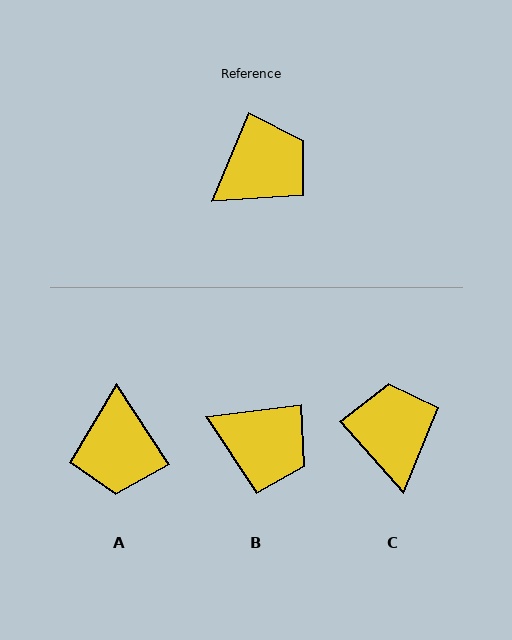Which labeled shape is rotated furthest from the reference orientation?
A, about 125 degrees away.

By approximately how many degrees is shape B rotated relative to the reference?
Approximately 61 degrees clockwise.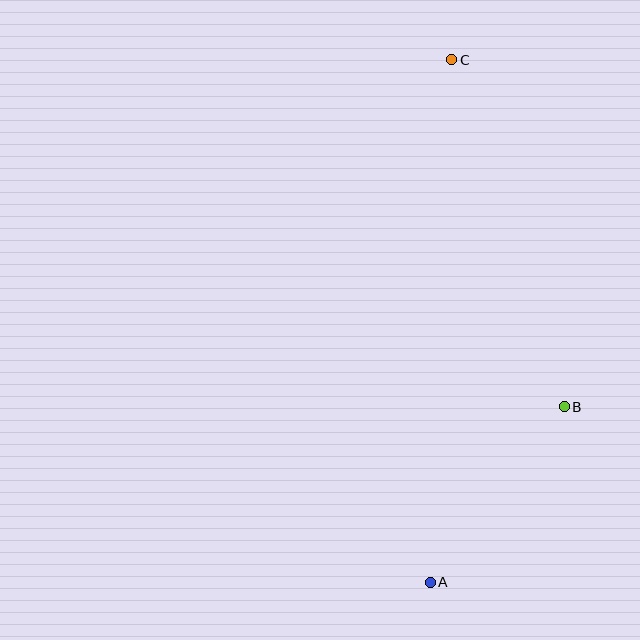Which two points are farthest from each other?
Points A and C are farthest from each other.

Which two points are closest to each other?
Points A and B are closest to each other.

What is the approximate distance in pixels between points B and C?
The distance between B and C is approximately 365 pixels.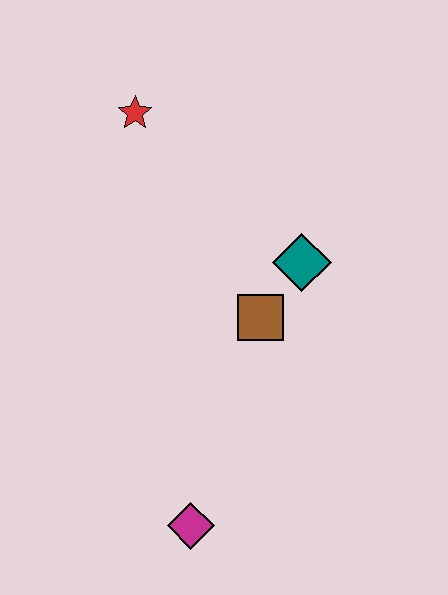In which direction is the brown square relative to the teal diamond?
The brown square is below the teal diamond.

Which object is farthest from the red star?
The magenta diamond is farthest from the red star.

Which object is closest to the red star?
The teal diamond is closest to the red star.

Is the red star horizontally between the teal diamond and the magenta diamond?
No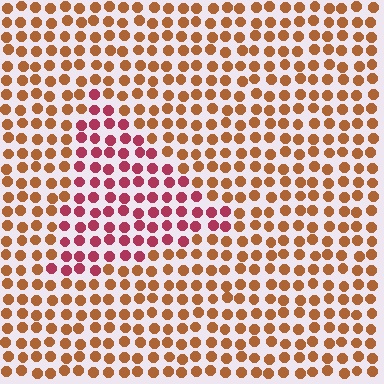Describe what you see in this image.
The image is filled with small brown elements in a uniform arrangement. A triangle-shaped region is visible where the elements are tinted to a slightly different hue, forming a subtle color boundary.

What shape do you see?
I see a triangle.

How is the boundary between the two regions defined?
The boundary is defined purely by a slight shift in hue (about 42 degrees). Spacing, size, and orientation are identical on both sides.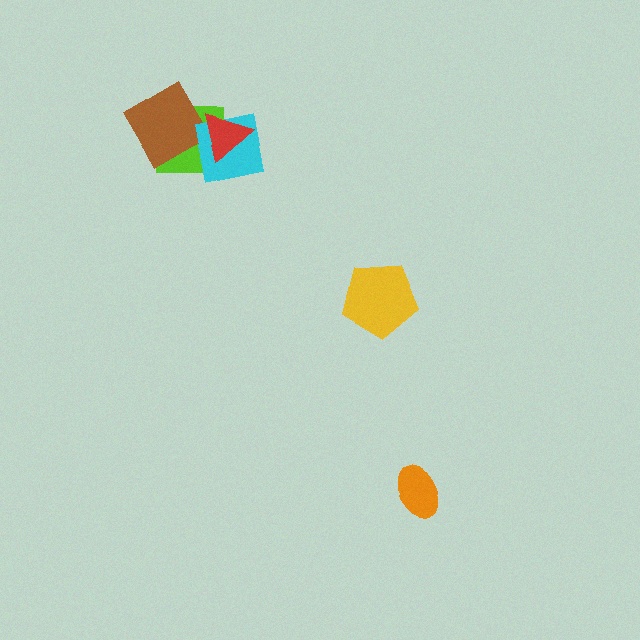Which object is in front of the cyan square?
The red triangle is in front of the cyan square.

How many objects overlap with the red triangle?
2 objects overlap with the red triangle.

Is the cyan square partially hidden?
Yes, it is partially covered by another shape.